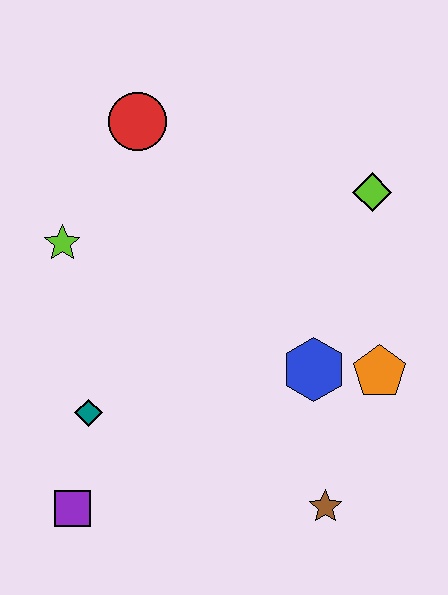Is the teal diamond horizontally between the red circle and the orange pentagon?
No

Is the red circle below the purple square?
No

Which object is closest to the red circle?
The lime star is closest to the red circle.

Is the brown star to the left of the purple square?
No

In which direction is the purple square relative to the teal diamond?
The purple square is below the teal diamond.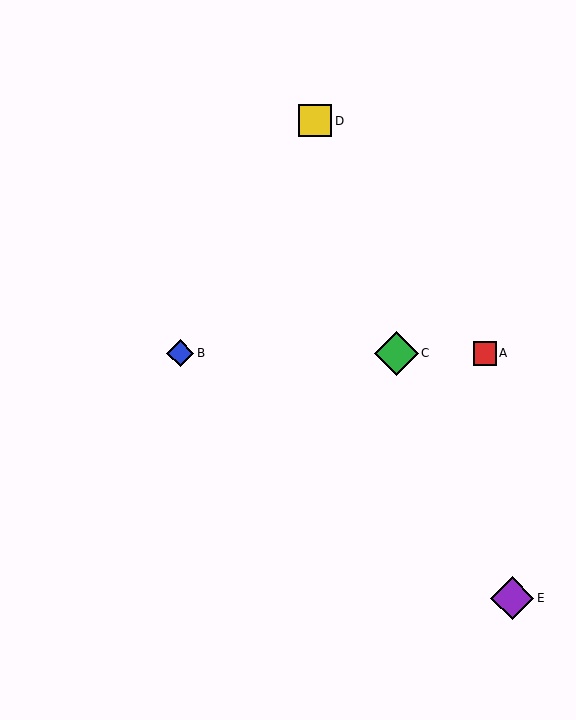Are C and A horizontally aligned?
Yes, both are at y≈353.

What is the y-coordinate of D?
Object D is at y≈121.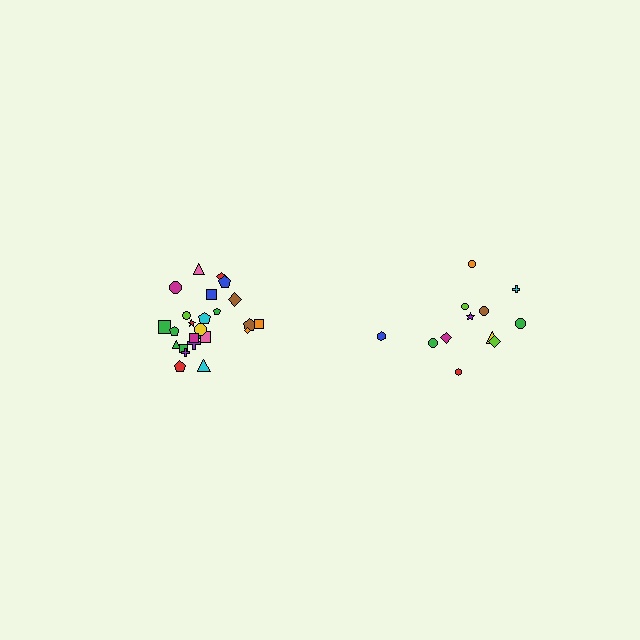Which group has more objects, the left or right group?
The left group.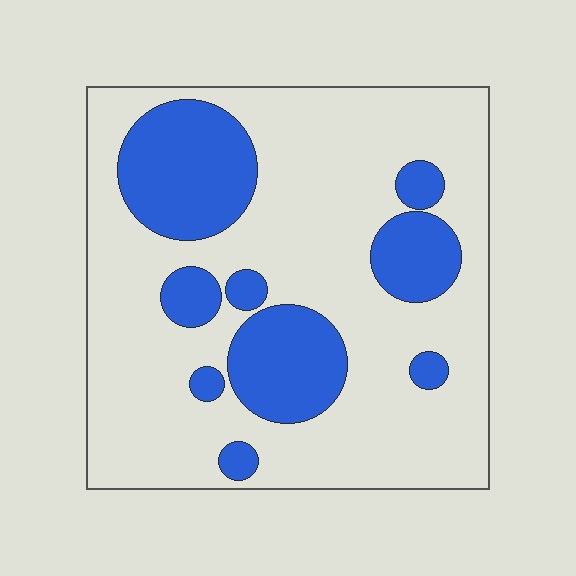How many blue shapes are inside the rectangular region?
9.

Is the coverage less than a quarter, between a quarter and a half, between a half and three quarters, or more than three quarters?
Between a quarter and a half.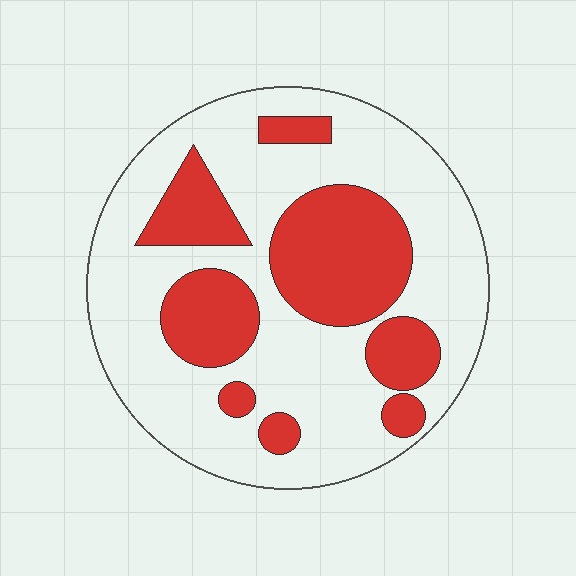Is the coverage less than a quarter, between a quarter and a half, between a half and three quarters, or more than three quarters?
Between a quarter and a half.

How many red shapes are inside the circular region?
8.